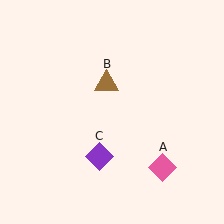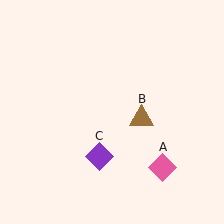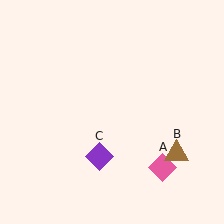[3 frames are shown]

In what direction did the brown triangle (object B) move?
The brown triangle (object B) moved down and to the right.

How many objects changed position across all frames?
1 object changed position: brown triangle (object B).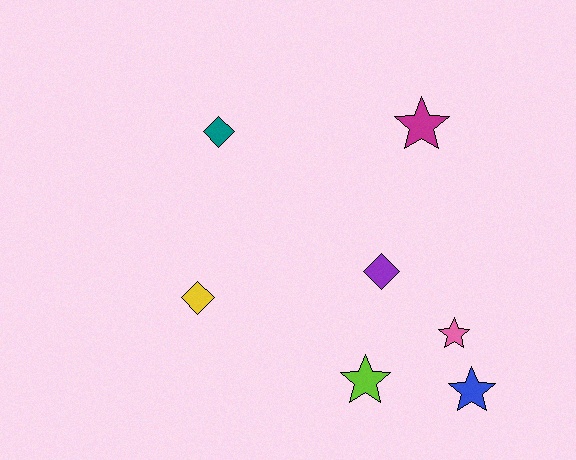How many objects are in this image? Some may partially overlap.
There are 7 objects.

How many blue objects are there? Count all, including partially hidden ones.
There is 1 blue object.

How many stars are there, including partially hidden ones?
There are 4 stars.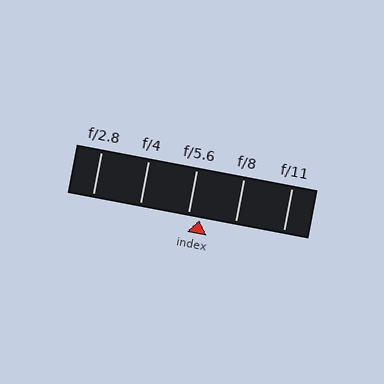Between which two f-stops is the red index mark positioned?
The index mark is between f/5.6 and f/8.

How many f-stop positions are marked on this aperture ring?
There are 5 f-stop positions marked.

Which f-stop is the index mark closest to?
The index mark is closest to f/5.6.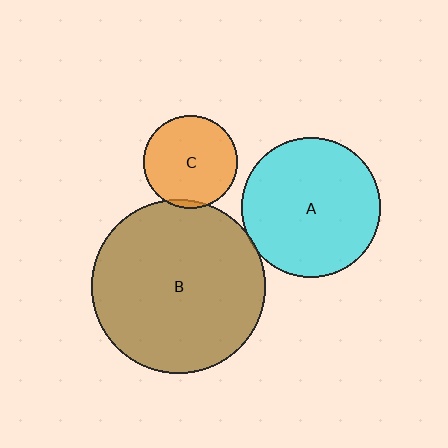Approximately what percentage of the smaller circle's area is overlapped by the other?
Approximately 5%.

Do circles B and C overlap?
Yes.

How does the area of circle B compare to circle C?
Approximately 3.5 times.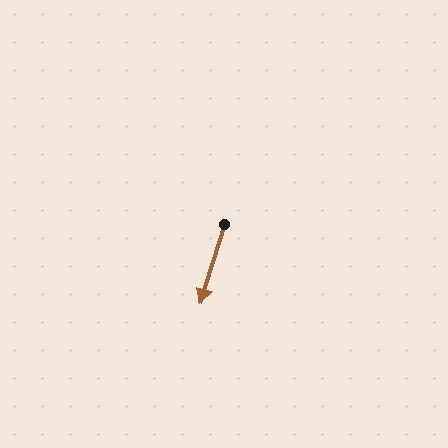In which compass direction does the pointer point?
South.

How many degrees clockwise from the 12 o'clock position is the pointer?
Approximately 197 degrees.